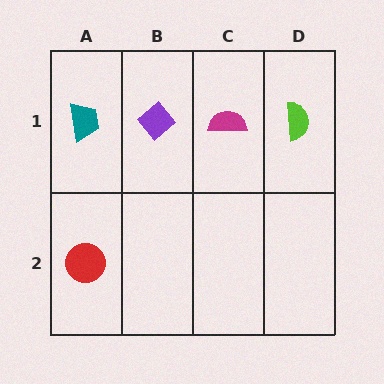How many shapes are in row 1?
4 shapes.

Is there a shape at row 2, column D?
No, that cell is empty.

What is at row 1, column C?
A magenta semicircle.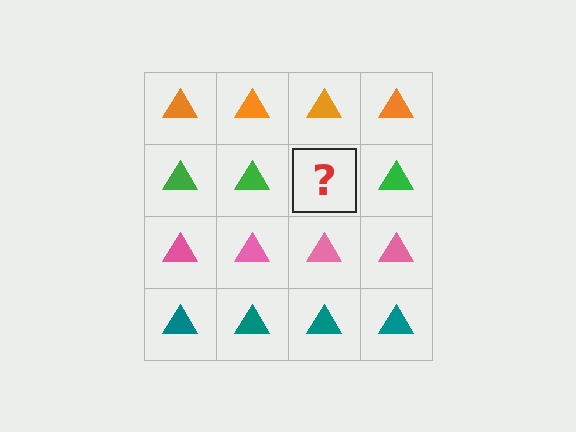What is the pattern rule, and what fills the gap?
The rule is that each row has a consistent color. The gap should be filled with a green triangle.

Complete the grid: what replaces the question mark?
The question mark should be replaced with a green triangle.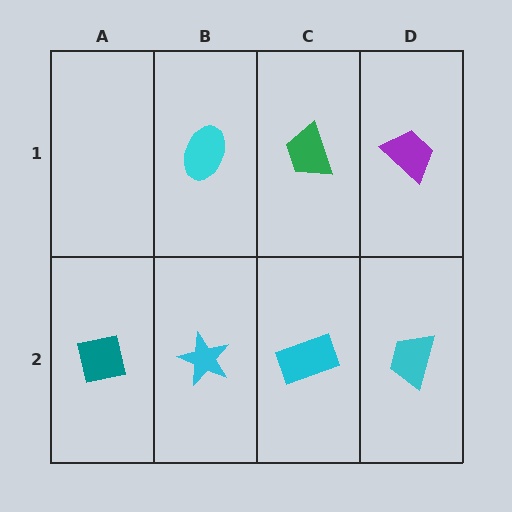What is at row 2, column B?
A cyan star.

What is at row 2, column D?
A cyan trapezoid.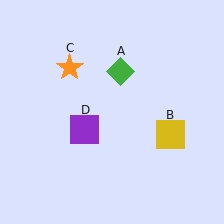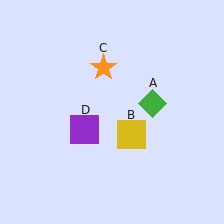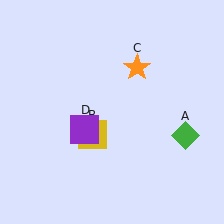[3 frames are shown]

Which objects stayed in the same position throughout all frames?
Purple square (object D) remained stationary.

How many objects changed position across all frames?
3 objects changed position: green diamond (object A), yellow square (object B), orange star (object C).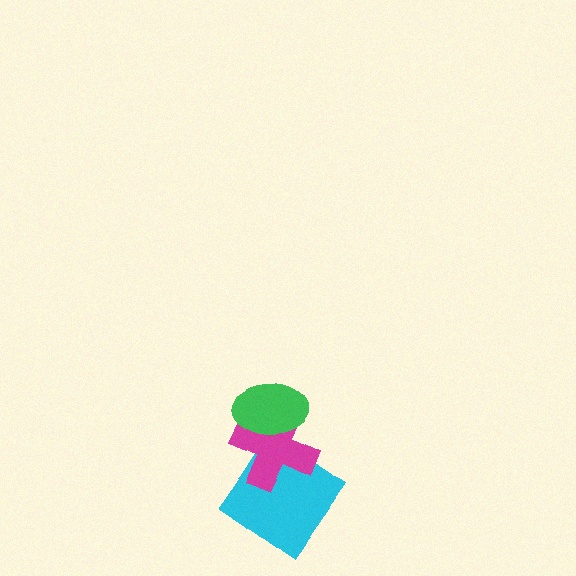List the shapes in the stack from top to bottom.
From top to bottom: the green ellipse, the magenta cross, the cyan diamond.